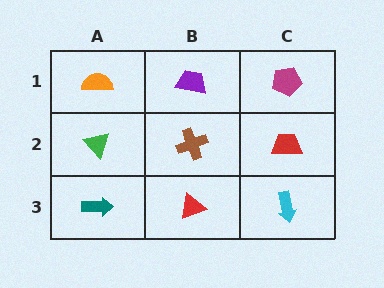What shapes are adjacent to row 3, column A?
A green triangle (row 2, column A), a red triangle (row 3, column B).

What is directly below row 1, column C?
A red trapezoid.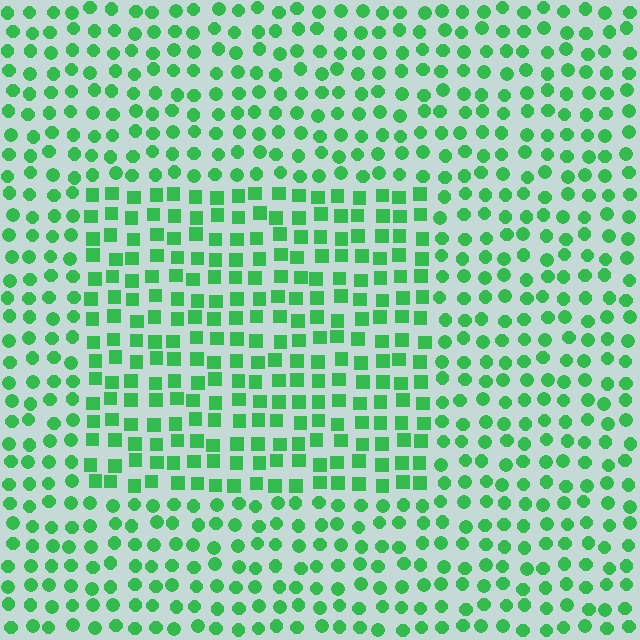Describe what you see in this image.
The image is filled with small green elements arranged in a uniform grid. A rectangle-shaped region contains squares, while the surrounding area contains circles. The boundary is defined purely by the change in element shape.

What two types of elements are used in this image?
The image uses squares inside the rectangle region and circles outside it.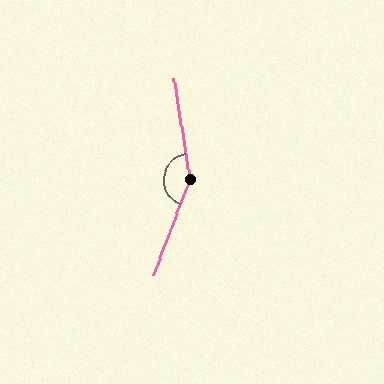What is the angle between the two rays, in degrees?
Approximately 150 degrees.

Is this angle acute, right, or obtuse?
It is obtuse.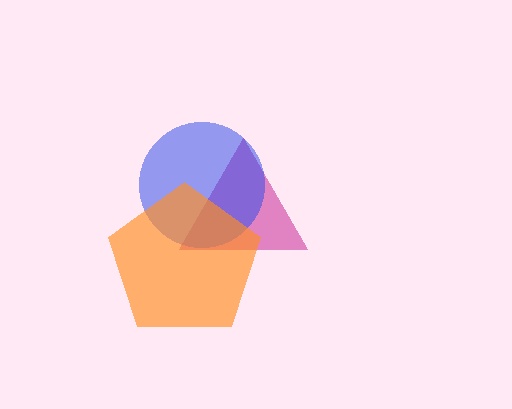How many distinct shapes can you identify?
There are 3 distinct shapes: a magenta triangle, a blue circle, an orange pentagon.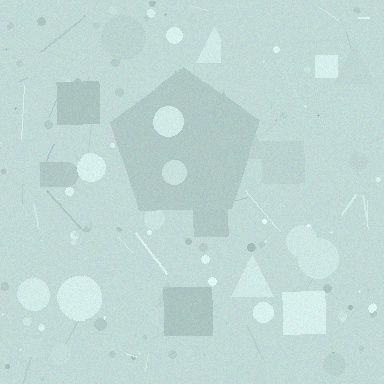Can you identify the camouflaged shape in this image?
The camouflaged shape is a pentagon.